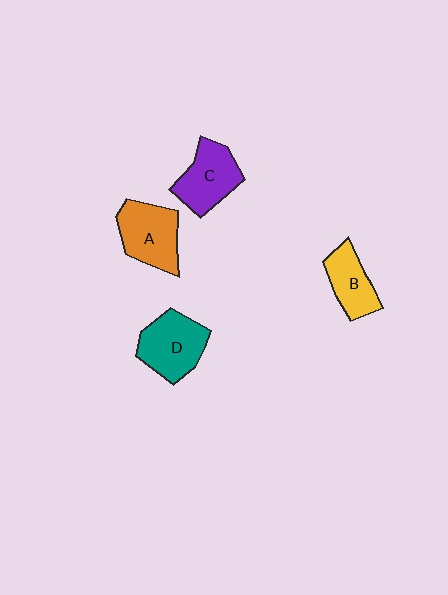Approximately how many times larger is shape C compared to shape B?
Approximately 1.3 times.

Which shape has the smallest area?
Shape B (yellow).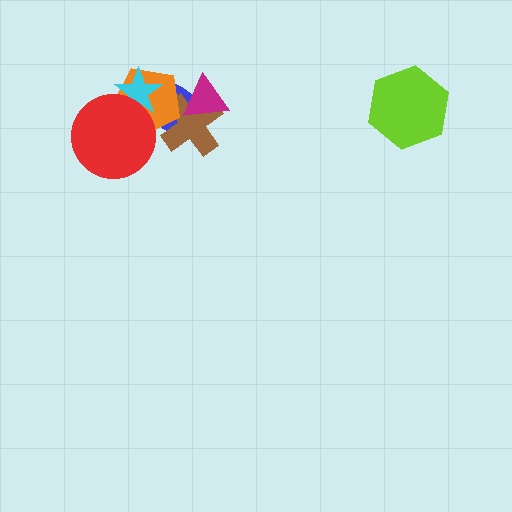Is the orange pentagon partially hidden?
Yes, it is partially covered by another shape.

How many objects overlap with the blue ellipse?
5 objects overlap with the blue ellipse.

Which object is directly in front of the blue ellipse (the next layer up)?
The brown cross is directly in front of the blue ellipse.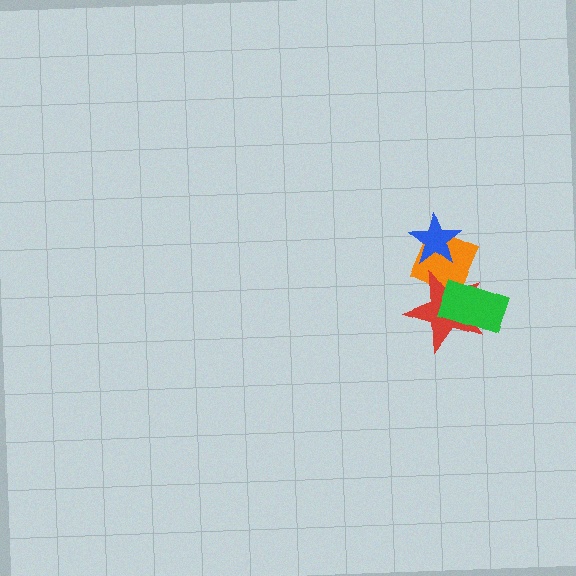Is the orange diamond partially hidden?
Yes, it is partially covered by another shape.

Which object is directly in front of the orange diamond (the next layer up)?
The blue star is directly in front of the orange diamond.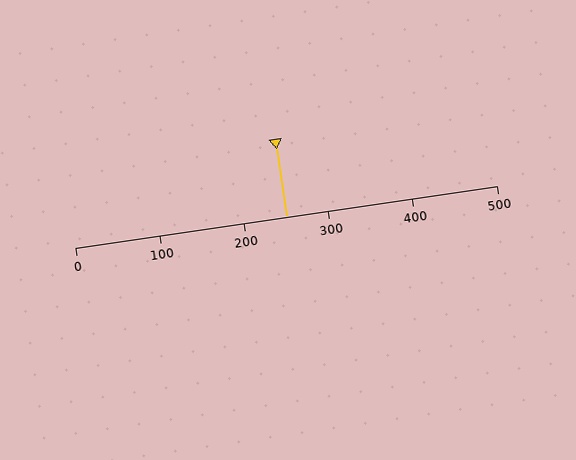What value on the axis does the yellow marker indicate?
The marker indicates approximately 250.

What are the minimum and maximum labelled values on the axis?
The axis runs from 0 to 500.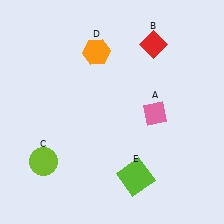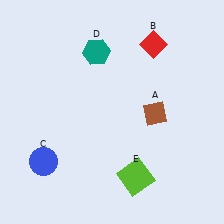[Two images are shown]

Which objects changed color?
A changed from pink to brown. C changed from lime to blue. D changed from orange to teal.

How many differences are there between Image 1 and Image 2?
There are 3 differences between the two images.